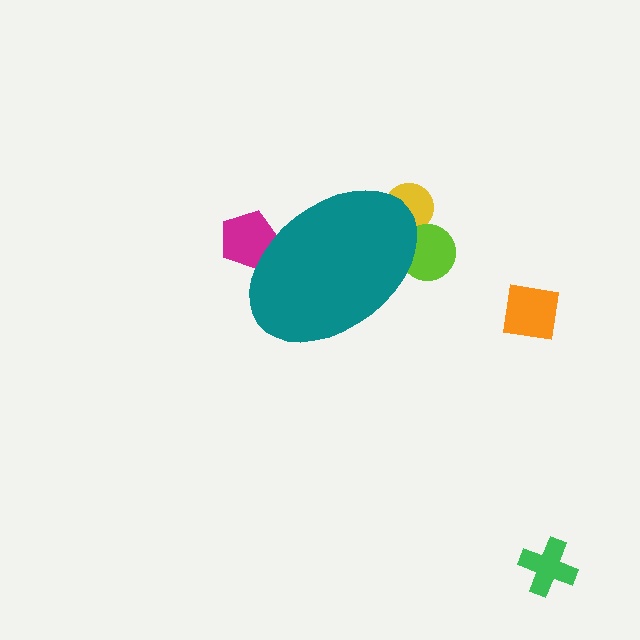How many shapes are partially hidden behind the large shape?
3 shapes are partially hidden.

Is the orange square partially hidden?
No, the orange square is fully visible.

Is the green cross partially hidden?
No, the green cross is fully visible.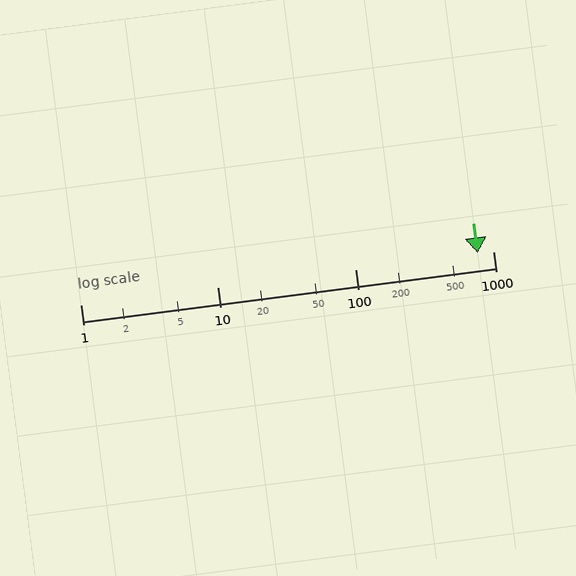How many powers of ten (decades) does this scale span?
The scale spans 3 decades, from 1 to 1000.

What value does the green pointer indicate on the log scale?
The pointer indicates approximately 770.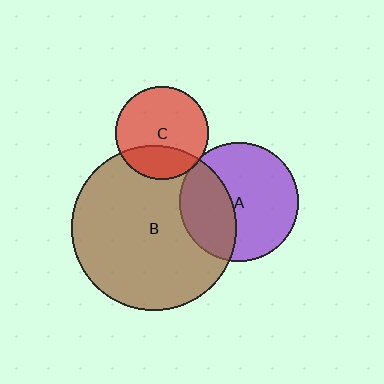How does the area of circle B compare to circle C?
Approximately 3.2 times.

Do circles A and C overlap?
Yes.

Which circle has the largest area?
Circle B (brown).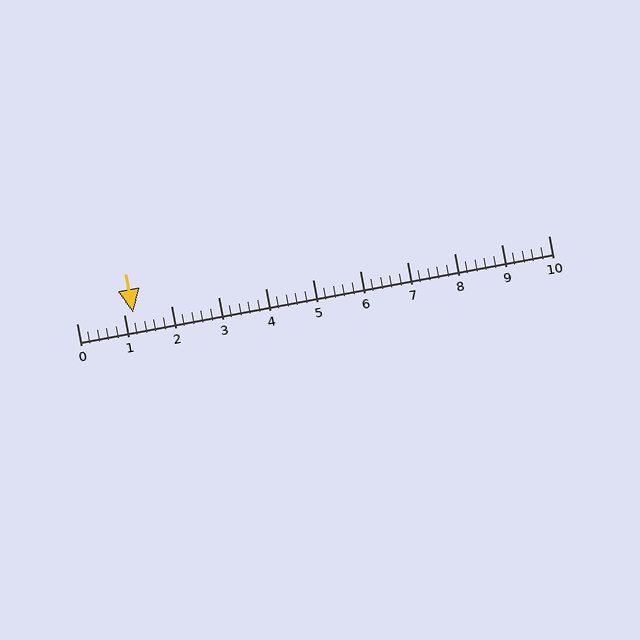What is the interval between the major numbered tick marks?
The major tick marks are spaced 1 units apart.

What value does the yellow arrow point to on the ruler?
The yellow arrow points to approximately 1.2.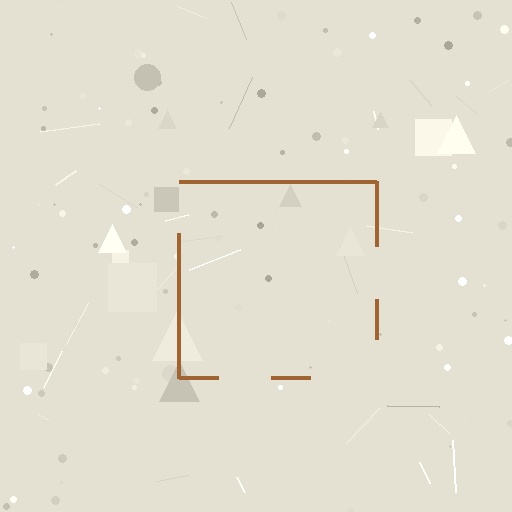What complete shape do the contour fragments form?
The contour fragments form a square.